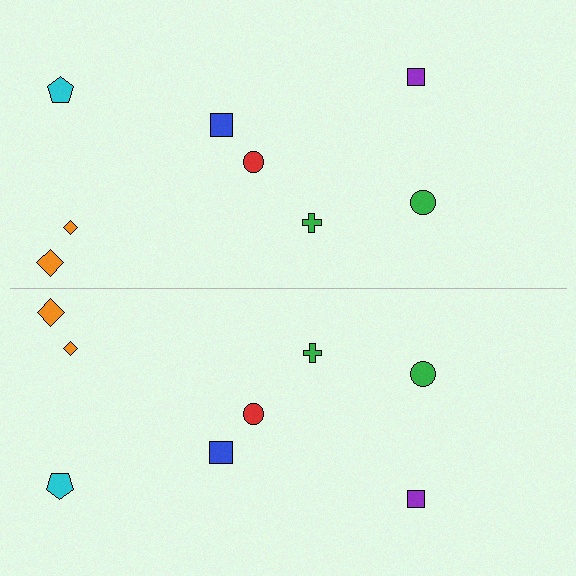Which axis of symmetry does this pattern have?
The pattern has a horizontal axis of symmetry running through the center of the image.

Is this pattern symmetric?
Yes, this pattern has bilateral (reflection) symmetry.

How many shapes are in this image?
There are 16 shapes in this image.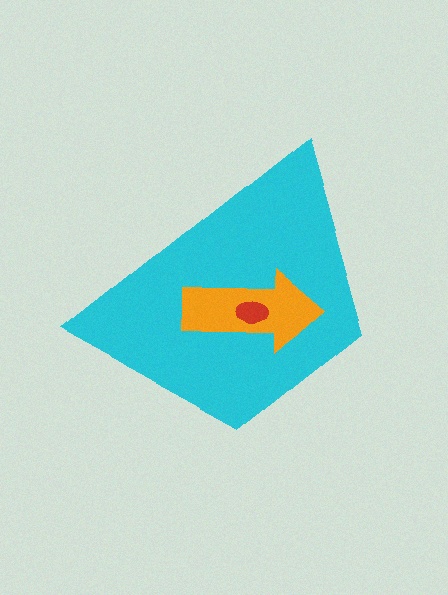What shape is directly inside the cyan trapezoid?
The orange arrow.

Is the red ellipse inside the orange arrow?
Yes.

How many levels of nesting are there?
3.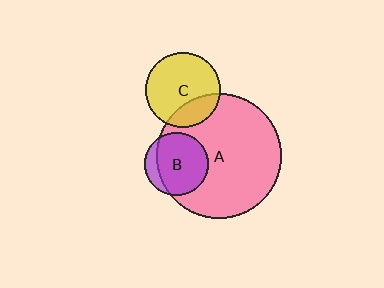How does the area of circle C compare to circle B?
Approximately 1.4 times.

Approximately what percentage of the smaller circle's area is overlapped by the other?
Approximately 80%.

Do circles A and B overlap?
Yes.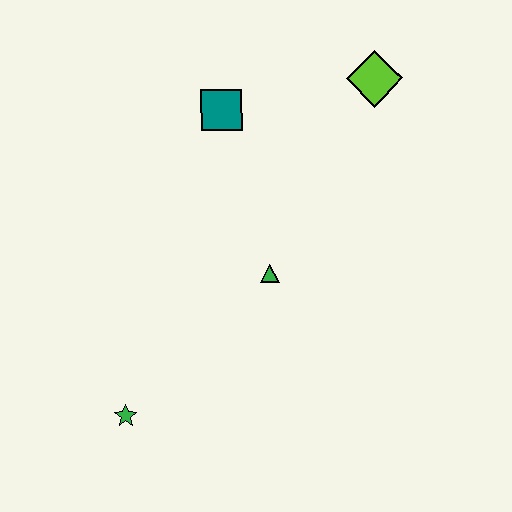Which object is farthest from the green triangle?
The lime diamond is farthest from the green triangle.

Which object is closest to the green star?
The green triangle is closest to the green star.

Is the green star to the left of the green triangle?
Yes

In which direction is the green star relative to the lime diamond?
The green star is below the lime diamond.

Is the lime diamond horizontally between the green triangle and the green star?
No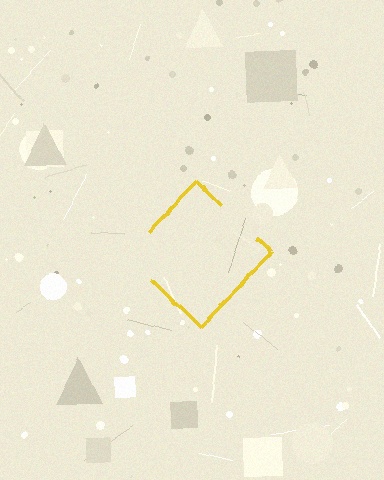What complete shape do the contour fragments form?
The contour fragments form a diamond.